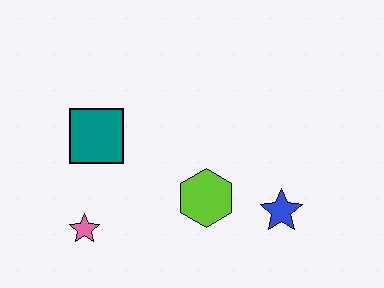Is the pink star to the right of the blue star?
No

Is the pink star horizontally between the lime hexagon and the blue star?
No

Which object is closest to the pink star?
The teal square is closest to the pink star.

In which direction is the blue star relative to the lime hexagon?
The blue star is to the right of the lime hexagon.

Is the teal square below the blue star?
No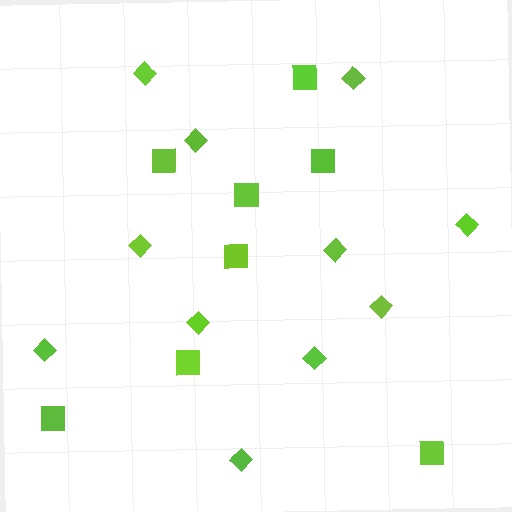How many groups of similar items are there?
There are 2 groups: one group of squares (8) and one group of diamonds (11).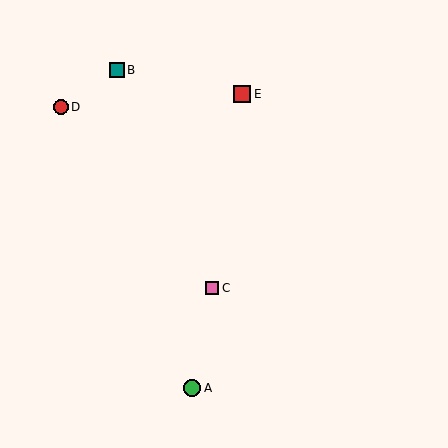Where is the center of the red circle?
The center of the red circle is at (61, 107).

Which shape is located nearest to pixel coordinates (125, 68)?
The teal square (labeled B) at (117, 70) is nearest to that location.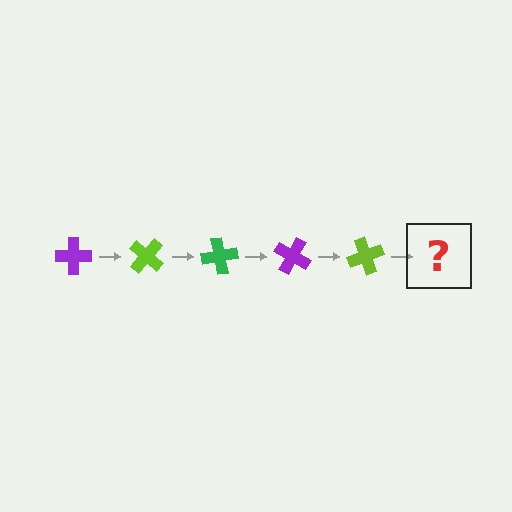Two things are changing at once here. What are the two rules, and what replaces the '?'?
The two rules are that it rotates 40 degrees each step and the color cycles through purple, lime, and green. The '?' should be a green cross, rotated 200 degrees from the start.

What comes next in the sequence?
The next element should be a green cross, rotated 200 degrees from the start.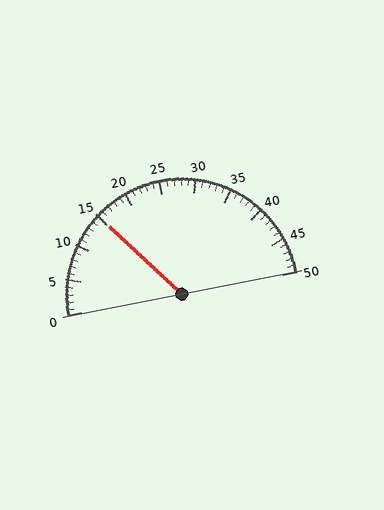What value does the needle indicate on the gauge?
The needle indicates approximately 15.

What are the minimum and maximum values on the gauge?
The gauge ranges from 0 to 50.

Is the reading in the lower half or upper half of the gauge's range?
The reading is in the lower half of the range (0 to 50).